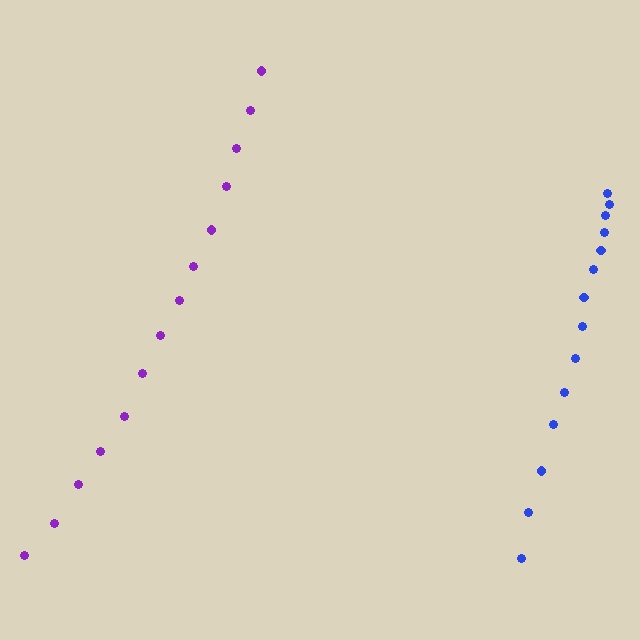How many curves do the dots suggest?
There are 2 distinct paths.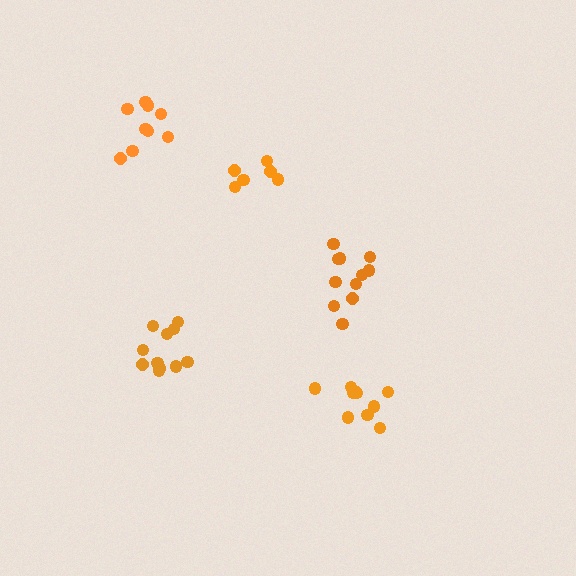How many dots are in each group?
Group 1: 6 dots, Group 2: 11 dots, Group 3: 10 dots, Group 4: 9 dots, Group 5: 11 dots (47 total).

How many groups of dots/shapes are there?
There are 5 groups.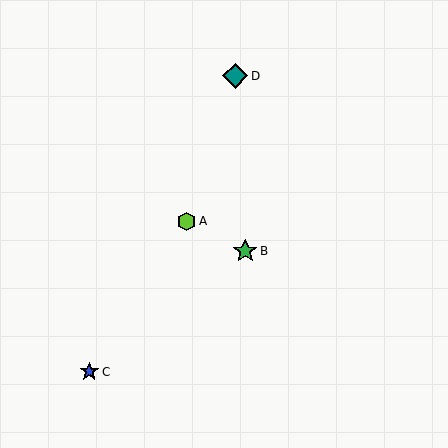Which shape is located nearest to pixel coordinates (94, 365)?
The blue star (labeled C) at (89, 372) is nearest to that location.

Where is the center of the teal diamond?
The center of the teal diamond is at (235, 76).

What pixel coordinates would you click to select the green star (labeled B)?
Click at (245, 251) to select the green star B.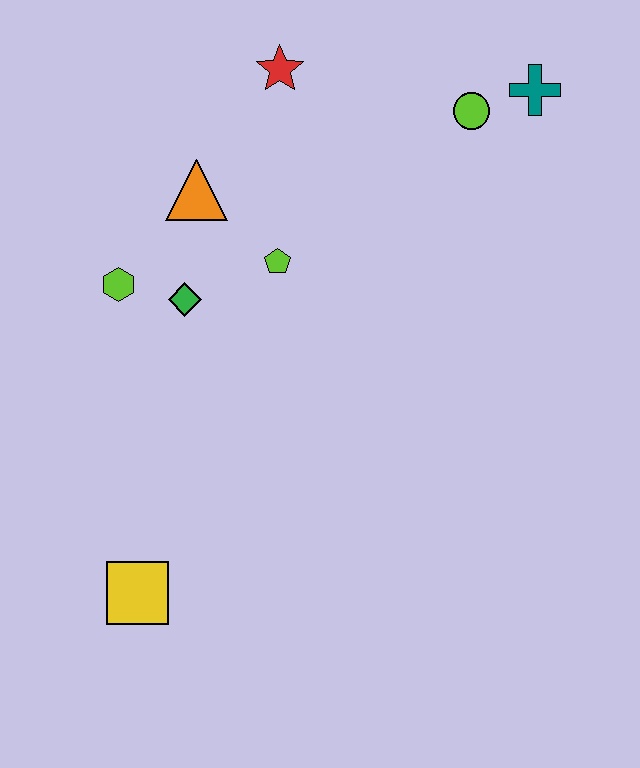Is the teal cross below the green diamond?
No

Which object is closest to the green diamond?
The lime hexagon is closest to the green diamond.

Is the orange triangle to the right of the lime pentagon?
No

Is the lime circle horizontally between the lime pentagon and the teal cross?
Yes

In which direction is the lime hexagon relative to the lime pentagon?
The lime hexagon is to the left of the lime pentagon.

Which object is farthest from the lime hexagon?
The teal cross is farthest from the lime hexagon.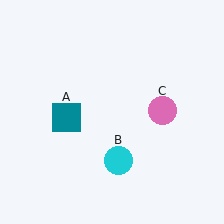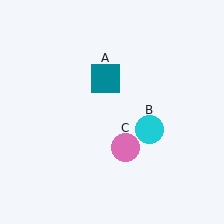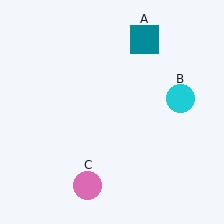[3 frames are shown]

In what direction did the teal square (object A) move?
The teal square (object A) moved up and to the right.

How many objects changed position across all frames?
3 objects changed position: teal square (object A), cyan circle (object B), pink circle (object C).